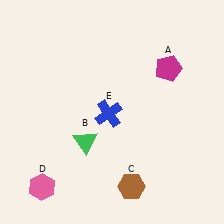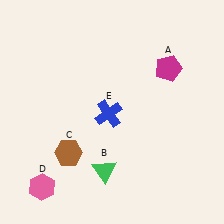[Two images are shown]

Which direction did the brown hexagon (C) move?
The brown hexagon (C) moved left.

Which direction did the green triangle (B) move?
The green triangle (B) moved down.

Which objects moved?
The objects that moved are: the green triangle (B), the brown hexagon (C).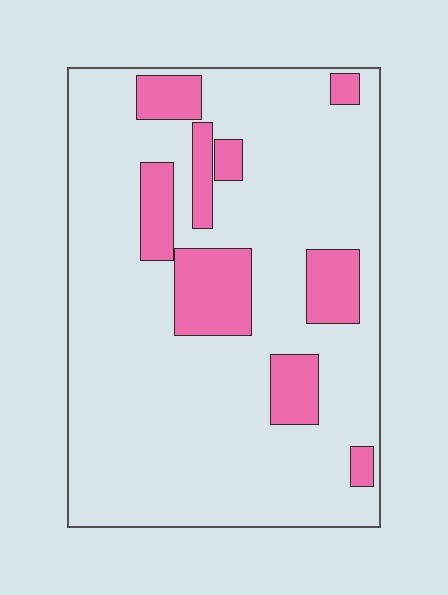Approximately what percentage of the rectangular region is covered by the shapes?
Approximately 20%.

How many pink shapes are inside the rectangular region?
9.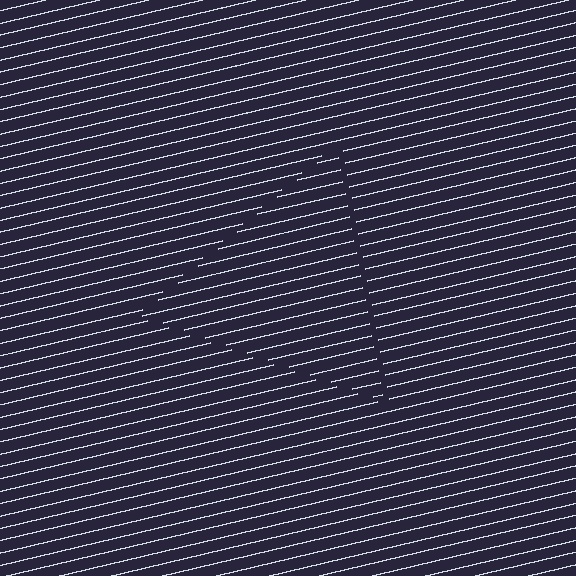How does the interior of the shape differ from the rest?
The interior of the shape contains the same grating, shifted by half a period — the contour is defined by the phase discontinuity where line-ends from the inner and outer gratings abut.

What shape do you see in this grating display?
An illusory triangle. The interior of the shape contains the same grating, shifted by half a period — the contour is defined by the phase discontinuity where line-ends from the inner and outer gratings abut.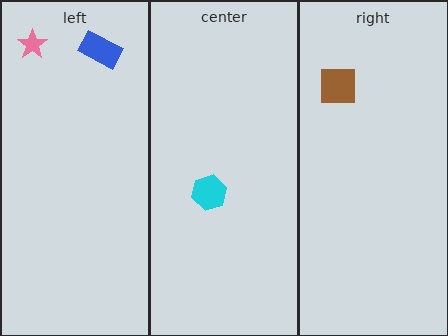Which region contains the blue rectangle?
The left region.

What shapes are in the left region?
The pink star, the blue rectangle.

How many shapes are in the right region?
1.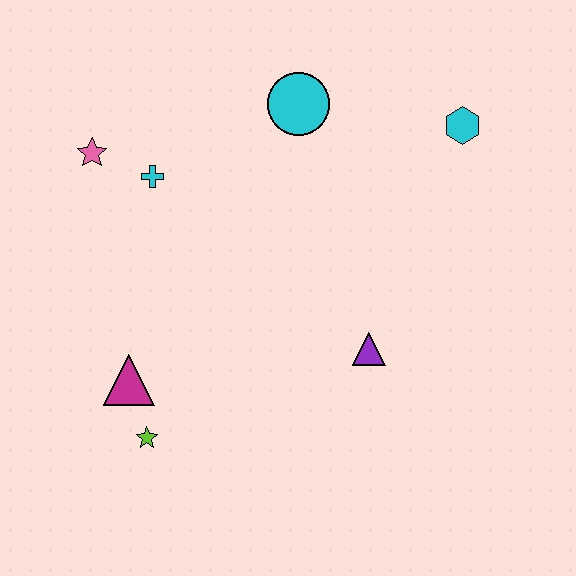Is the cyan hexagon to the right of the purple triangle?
Yes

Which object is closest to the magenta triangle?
The lime star is closest to the magenta triangle.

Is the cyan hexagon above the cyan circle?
No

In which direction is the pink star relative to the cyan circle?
The pink star is to the left of the cyan circle.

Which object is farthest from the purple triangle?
The pink star is farthest from the purple triangle.